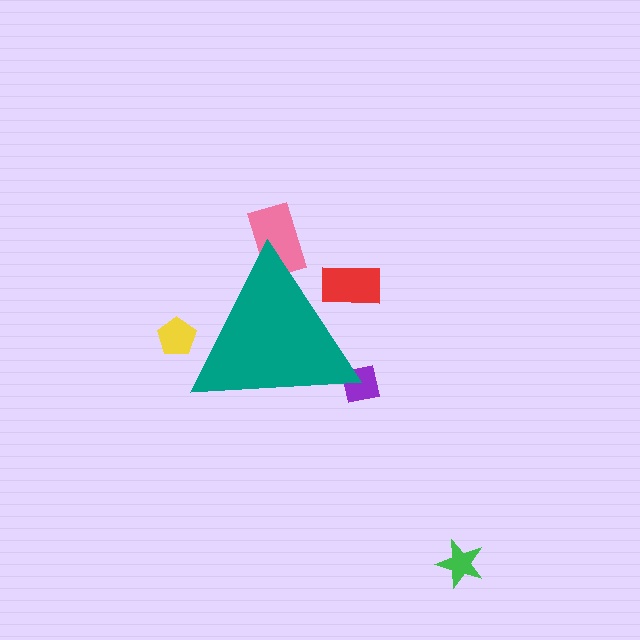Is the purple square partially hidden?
Yes, the purple square is partially hidden behind the teal triangle.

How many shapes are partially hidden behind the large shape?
4 shapes are partially hidden.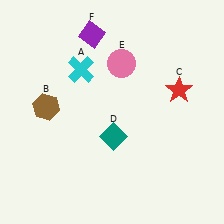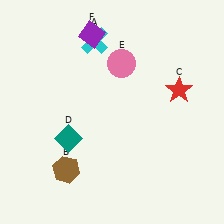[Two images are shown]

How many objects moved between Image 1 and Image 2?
3 objects moved between the two images.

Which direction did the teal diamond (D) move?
The teal diamond (D) moved left.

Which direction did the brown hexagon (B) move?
The brown hexagon (B) moved down.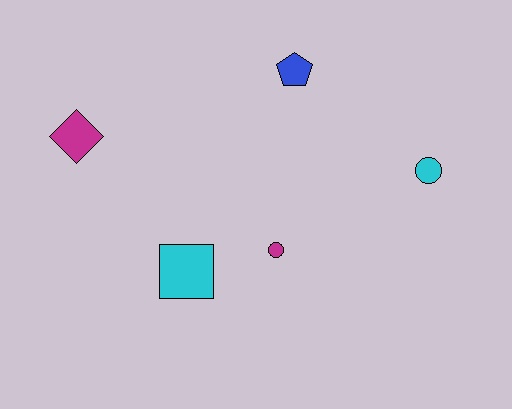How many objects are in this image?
There are 5 objects.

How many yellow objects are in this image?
There are no yellow objects.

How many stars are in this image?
There are no stars.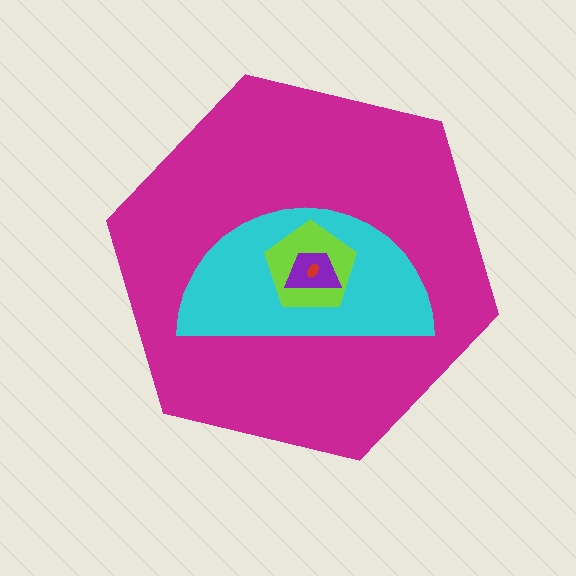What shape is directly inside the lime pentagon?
The purple trapezoid.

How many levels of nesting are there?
5.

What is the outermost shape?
The magenta hexagon.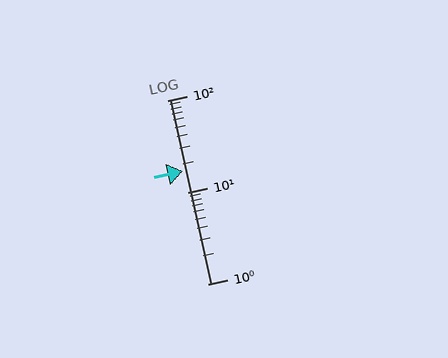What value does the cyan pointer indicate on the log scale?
The pointer indicates approximately 17.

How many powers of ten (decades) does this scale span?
The scale spans 2 decades, from 1 to 100.